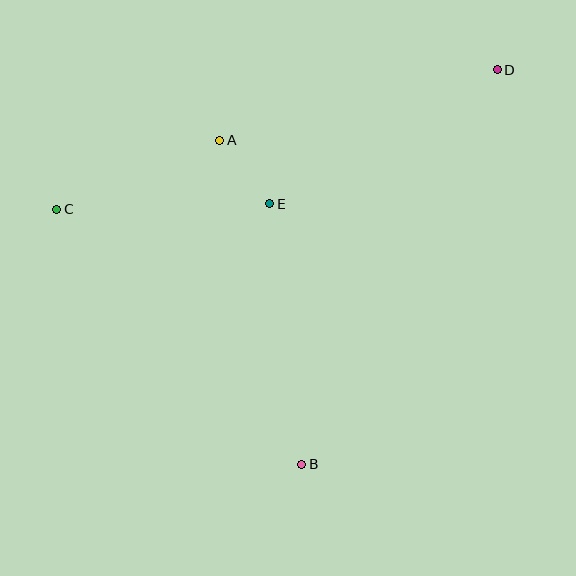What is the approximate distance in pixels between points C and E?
The distance between C and E is approximately 213 pixels.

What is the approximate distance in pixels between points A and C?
The distance between A and C is approximately 177 pixels.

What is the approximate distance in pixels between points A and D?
The distance between A and D is approximately 286 pixels.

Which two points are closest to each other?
Points A and E are closest to each other.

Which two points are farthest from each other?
Points C and D are farthest from each other.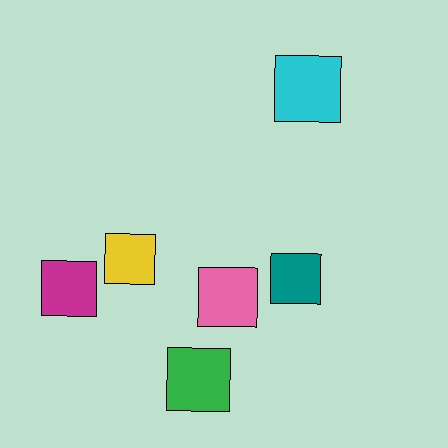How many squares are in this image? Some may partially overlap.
There are 6 squares.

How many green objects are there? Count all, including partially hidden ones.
There is 1 green object.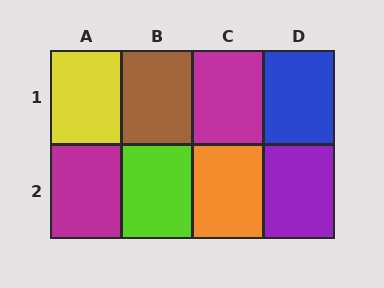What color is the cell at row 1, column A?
Yellow.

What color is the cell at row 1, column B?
Brown.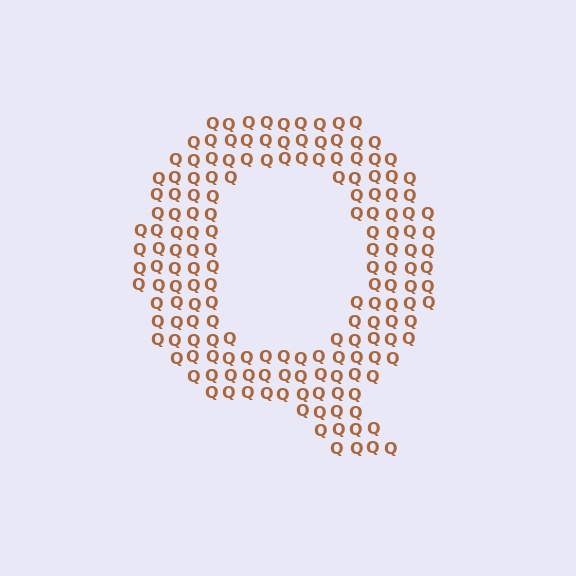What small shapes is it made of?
It is made of small letter Q's.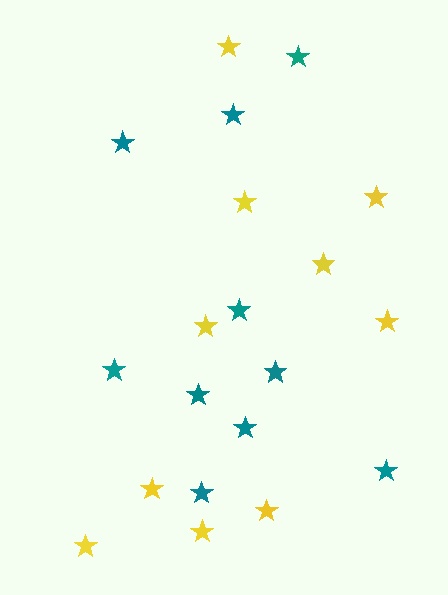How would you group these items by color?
There are 2 groups: one group of yellow stars (10) and one group of teal stars (10).